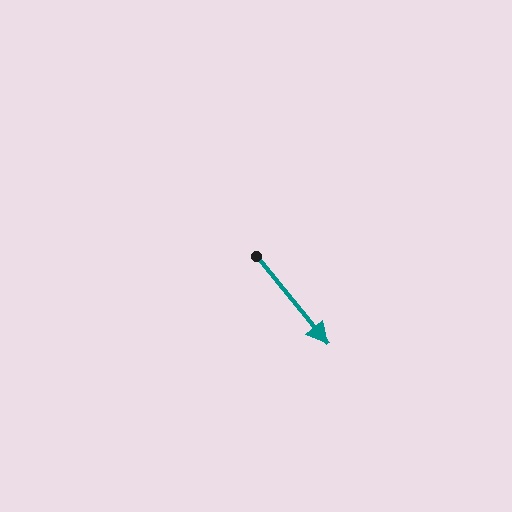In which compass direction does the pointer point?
Southeast.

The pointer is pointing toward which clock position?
Roughly 5 o'clock.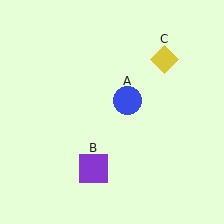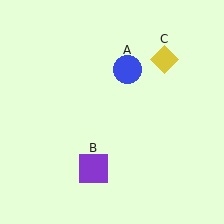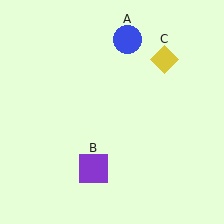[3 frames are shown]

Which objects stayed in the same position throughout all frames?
Purple square (object B) and yellow diamond (object C) remained stationary.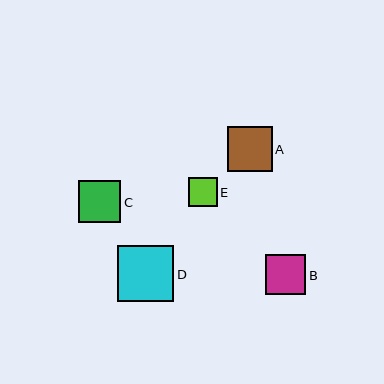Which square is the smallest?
Square E is the smallest with a size of approximately 29 pixels.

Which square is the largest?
Square D is the largest with a size of approximately 56 pixels.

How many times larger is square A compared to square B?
Square A is approximately 1.1 times the size of square B.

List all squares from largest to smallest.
From largest to smallest: D, A, C, B, E.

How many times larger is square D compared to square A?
Square D is approximately 1.3 times the size of square A.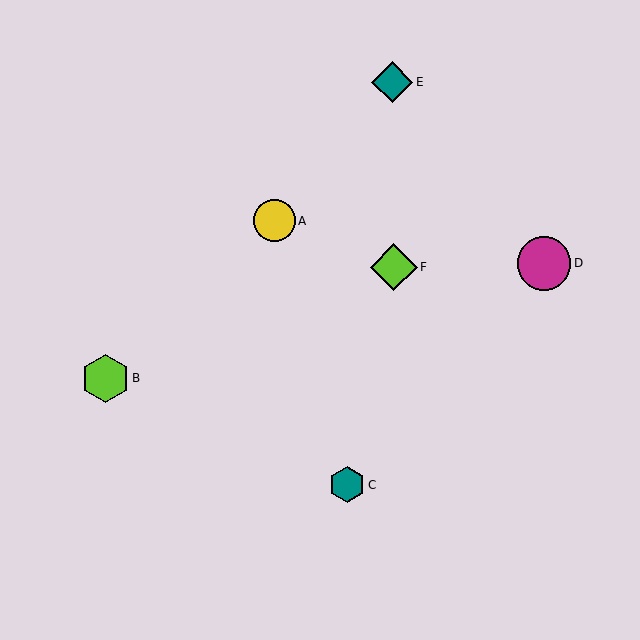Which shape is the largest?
The magenta circle (labeled D) is the largest.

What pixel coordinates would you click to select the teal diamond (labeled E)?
Click at (392, 82) to select the teal diamond E.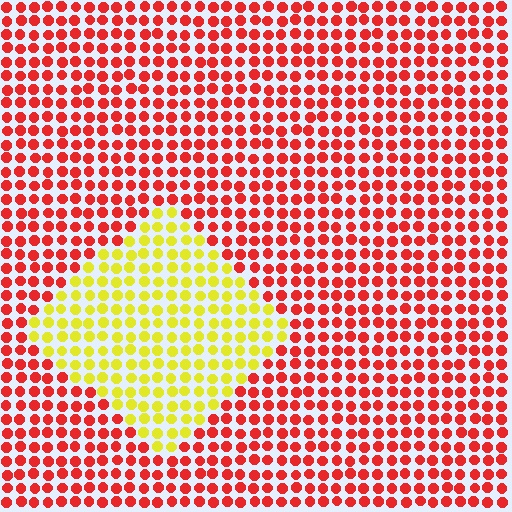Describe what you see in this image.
The image is filled with small red elements in a uniform arrangement. A diamond-shaped region is visible where the elements are tinted to a slightly different hue, forming a subtle color boundary.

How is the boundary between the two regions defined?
The boundary is defined purely by a slight shift in hue (about 63 degrees). Spacing, size, and orientation are identical on both sides.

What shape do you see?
I see a diamond.